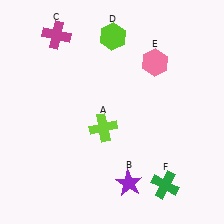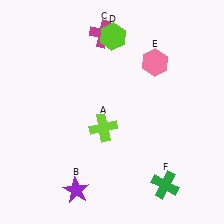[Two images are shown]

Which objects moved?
The objects that moved are: the purple star (B), the magenta cross (C).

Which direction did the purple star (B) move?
The purple star (B) moved left.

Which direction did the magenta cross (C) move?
The magenta cross (C) moved right.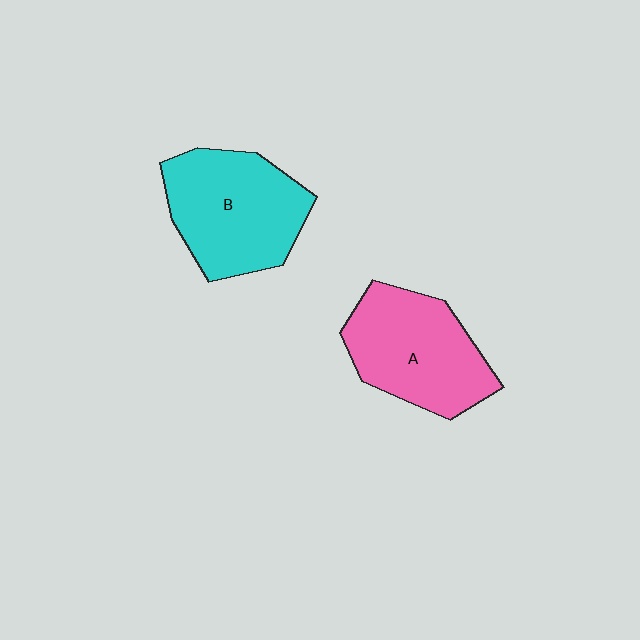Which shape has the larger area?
Shape B (cyan).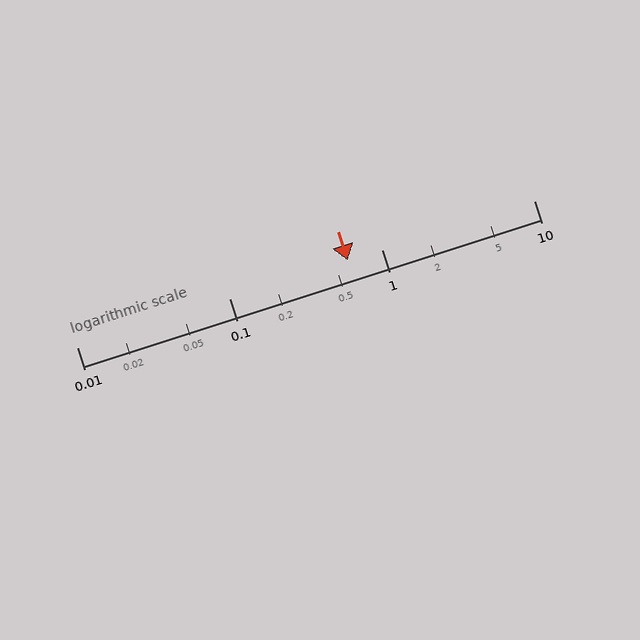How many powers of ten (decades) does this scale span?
The scale spans 3 decades, from 0.01 to 10.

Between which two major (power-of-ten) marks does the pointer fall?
The pointer is between 0.1 and 1.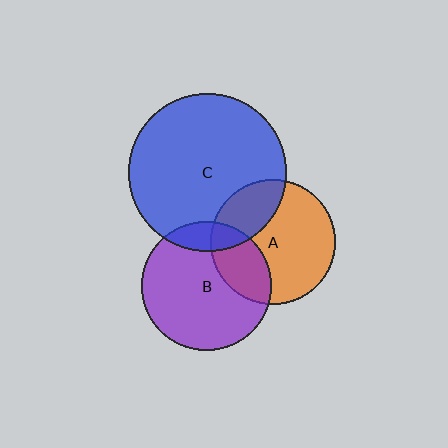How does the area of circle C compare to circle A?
Approximately 1.6 times.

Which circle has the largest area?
Circle C (blue).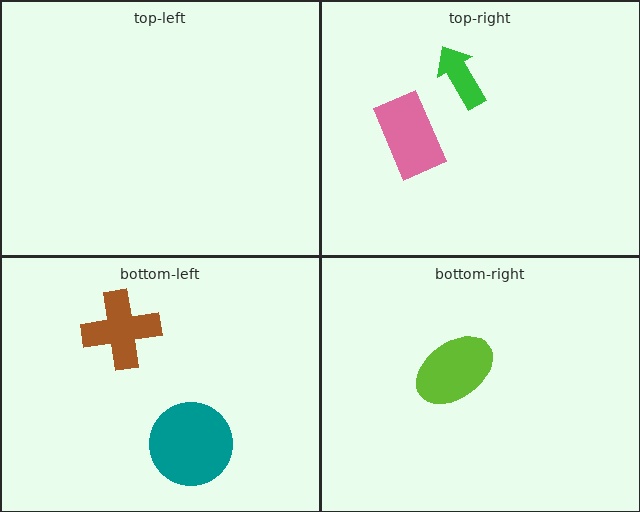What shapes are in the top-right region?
The pink rectangle, the green arrow.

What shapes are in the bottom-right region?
The lime ellipse.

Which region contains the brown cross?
The bottom-left region.